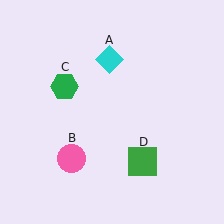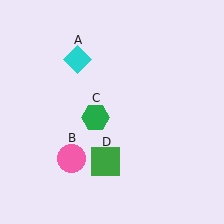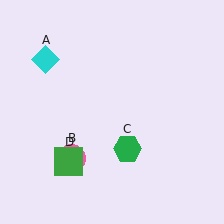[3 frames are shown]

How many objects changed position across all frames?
3 objects changed position: cyan diamond (object A), green hexagon (object C), green square (object D).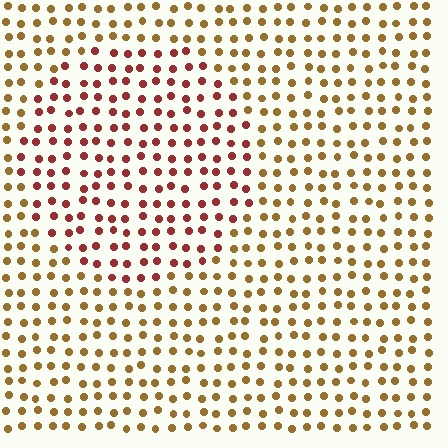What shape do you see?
I see a circle.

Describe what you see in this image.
The image is filled with small brown elements in a uniform arrangement. A circle-shaped region is visible where the elements are tinted to a slightly different hue, forming a subtle color boundary.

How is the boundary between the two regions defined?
The boundary is defined purely by a slight shift in hue (about 41 degrees). Spacing, size, and orientation are identical on both sides.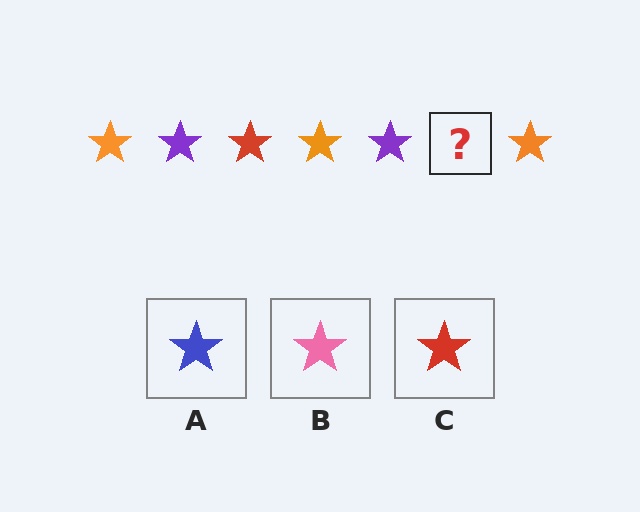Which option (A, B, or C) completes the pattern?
C.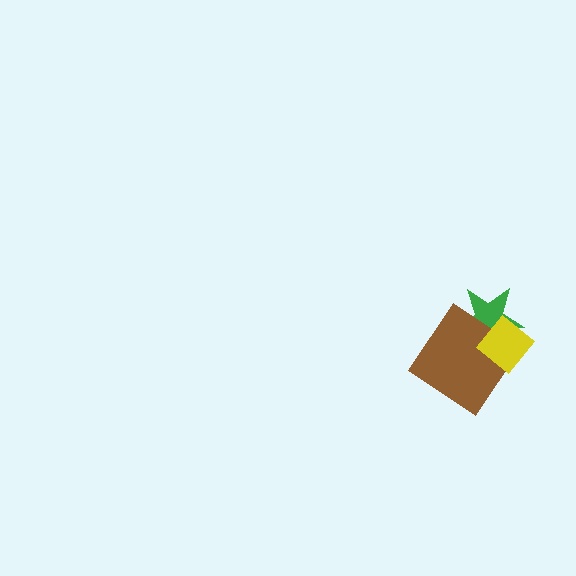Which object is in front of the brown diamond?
The yellow diamond is in front of the brown diamond.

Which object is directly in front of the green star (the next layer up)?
The brown diamond is directly in front of the green star.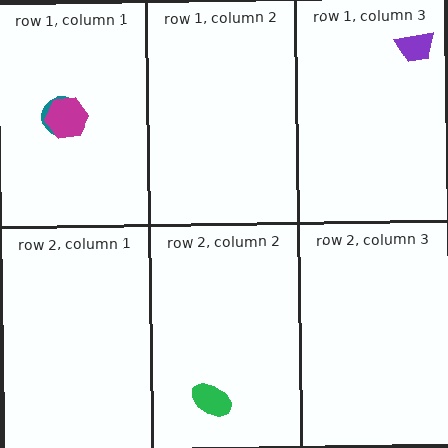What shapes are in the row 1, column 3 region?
The purple trapezoid.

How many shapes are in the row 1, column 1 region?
2.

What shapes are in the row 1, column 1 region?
The teal circle, the magenta hexagon.